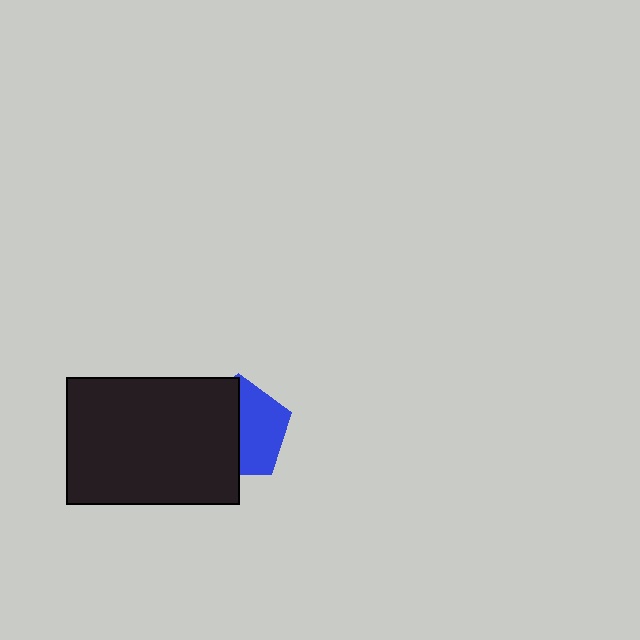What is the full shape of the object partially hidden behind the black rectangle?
The partially hidden object is a blue pentagon.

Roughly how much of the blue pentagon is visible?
About half of it is visible (roughly 49%).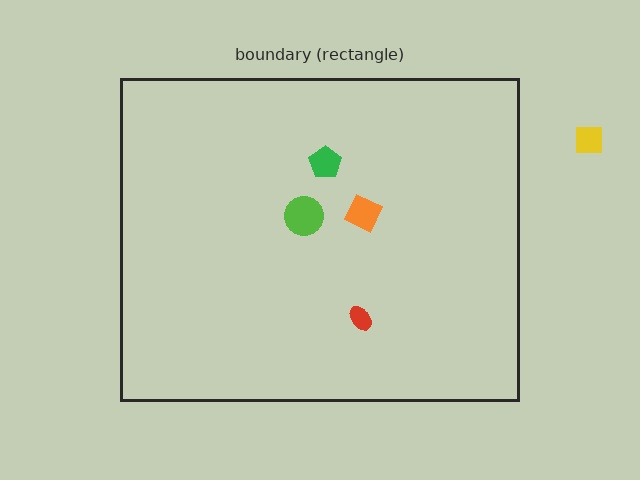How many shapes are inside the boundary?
4 inside, 1 outside.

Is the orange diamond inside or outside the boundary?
Inside.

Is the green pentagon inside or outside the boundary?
Inside.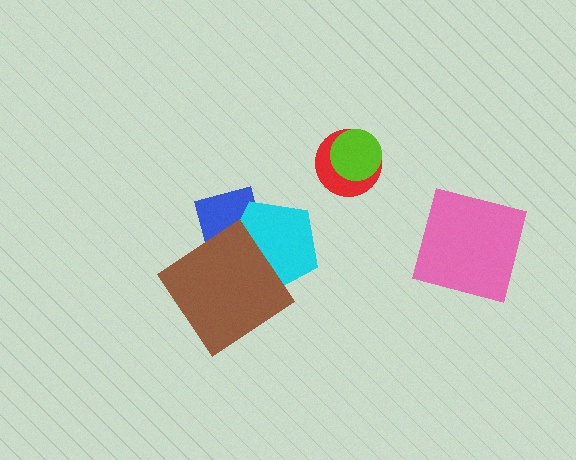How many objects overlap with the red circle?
1 object overlaps with the red circle.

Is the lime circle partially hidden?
No, no other shape covers it.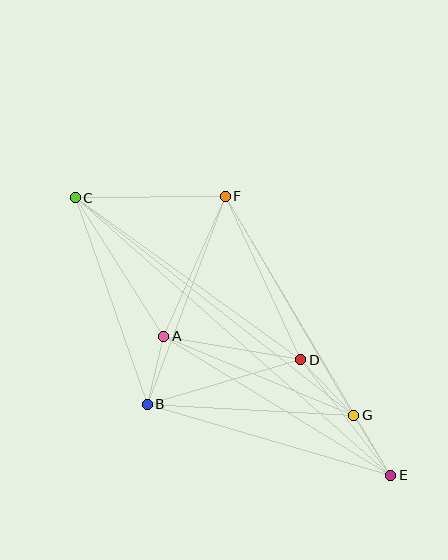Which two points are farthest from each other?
Points C and E are farthest from each other.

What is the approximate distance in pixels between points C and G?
The distance between C and G is approximately 353 pixels.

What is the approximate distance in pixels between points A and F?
The distance between A and F is approximately 153 pixels.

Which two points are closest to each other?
Points A and B are closest to each other.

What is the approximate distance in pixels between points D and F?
The distance between D and F is approximately 180 pixels.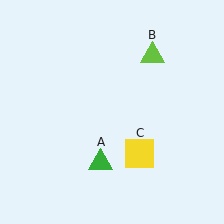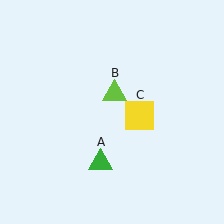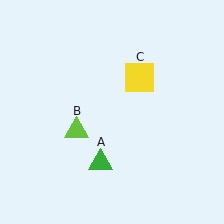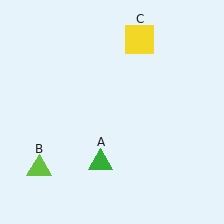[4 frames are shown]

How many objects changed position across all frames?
2 objects changed position: lime triangle (object B), yellow square (object C).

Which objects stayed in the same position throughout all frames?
Green triangle (object A) remained stationary.